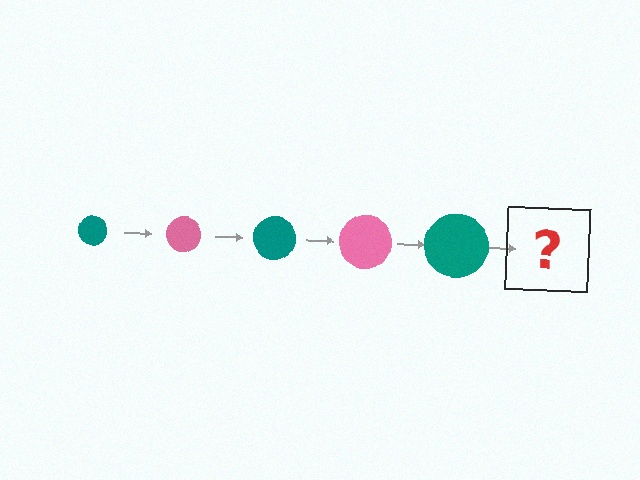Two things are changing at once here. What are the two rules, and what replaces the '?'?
The two rules are that the circle grows larger each step and the color cycles through teal and pink. The '?' should be a pink circle, larger than the previous one.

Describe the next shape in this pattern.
It should be a pink circle, larger than the previous one.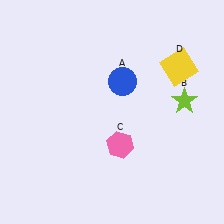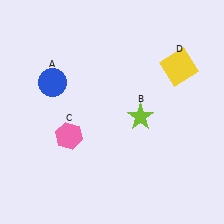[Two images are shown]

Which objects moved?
The objects that moved are: the blue circle (A), the lime star (B), the pink hexagon (C).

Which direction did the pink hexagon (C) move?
The pink hexagon (C) moved left.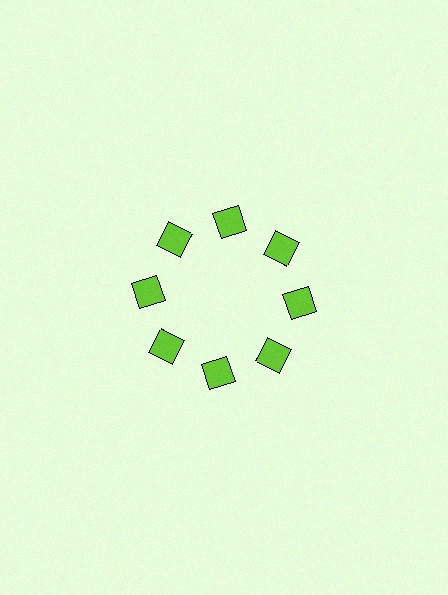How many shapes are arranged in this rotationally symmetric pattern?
There are 8 shapes, arranged in 8 groups of 1.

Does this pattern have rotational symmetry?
Yes, this pattern has 8-fold rotational symmetry. It looks the same after rotating 45 degrees around the center.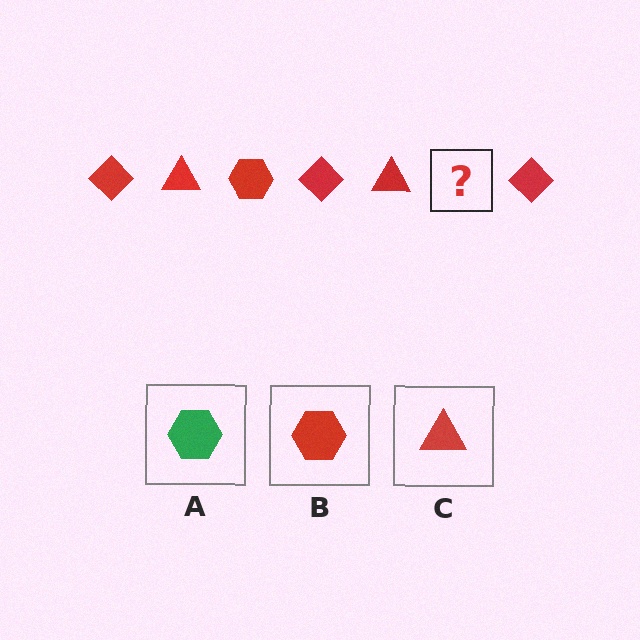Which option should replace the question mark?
Option B.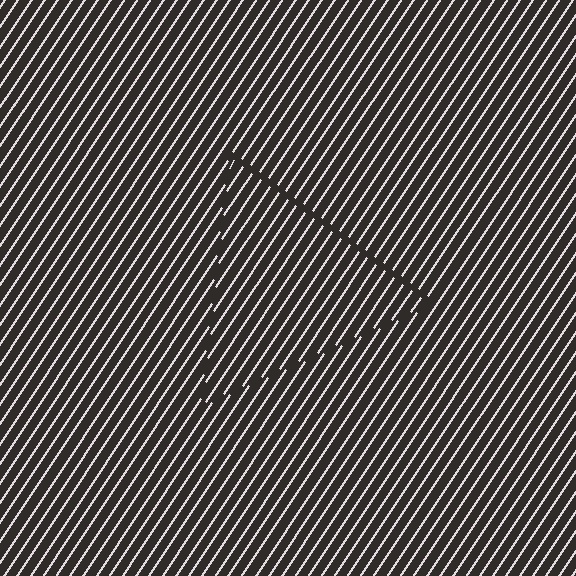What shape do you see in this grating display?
An illusory triangle. The interior of the shape contains the same grating, shifted by half a period — the contour is defined by the phase discontinuity where line-ends from the inner and outer gratings abut.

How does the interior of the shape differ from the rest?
The interior of the shape contains the same grating, shifted by half a period — the contour is defined by the phase discontinuity where line-ends from the inner and outer gratings abut.